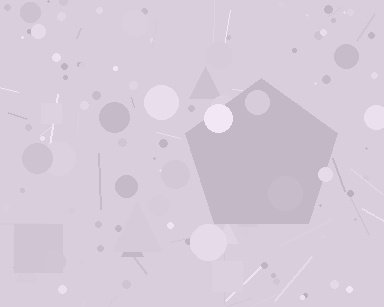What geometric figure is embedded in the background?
A pentagon is embedded in the background.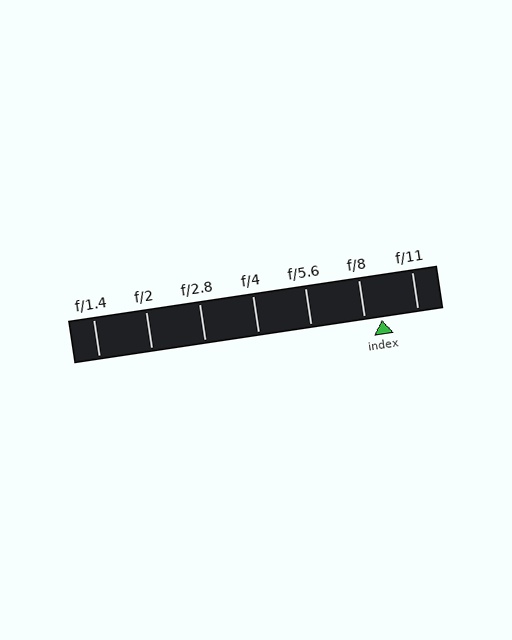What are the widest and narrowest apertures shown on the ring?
The widest aperture shown is f/1.4 and the narrowest is f/11.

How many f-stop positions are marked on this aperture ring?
There are 7 f-stop positions marked.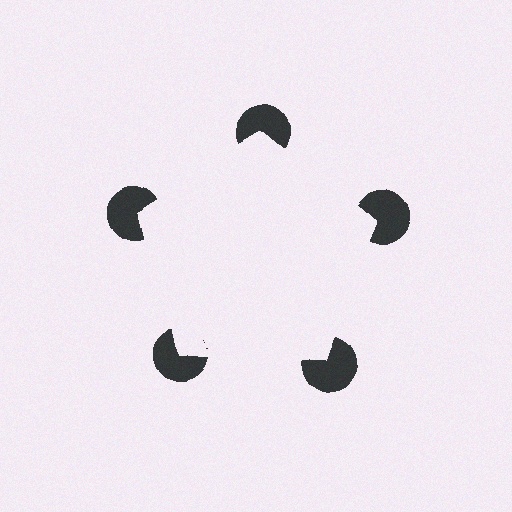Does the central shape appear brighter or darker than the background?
It typically appears slightly brighter than the background, even though no actual brightness change is drawn.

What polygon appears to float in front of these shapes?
An illusory pentagon — its edges are inferred from the aligned wedge cuts in the pac-man discs, not physically drawn.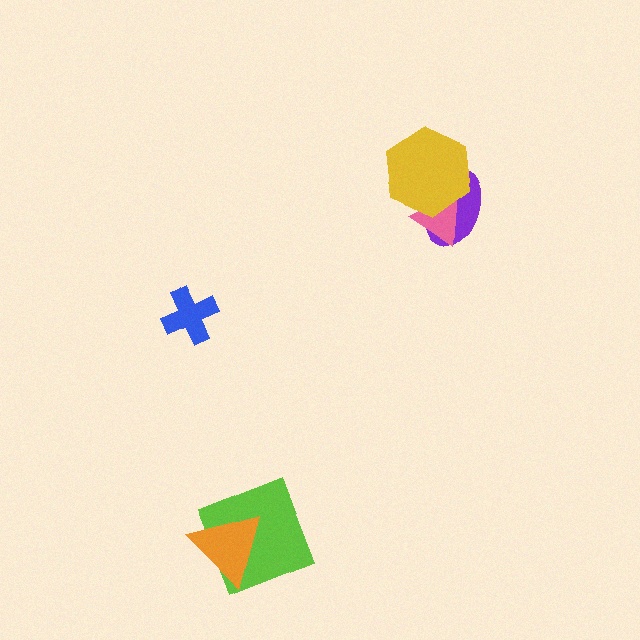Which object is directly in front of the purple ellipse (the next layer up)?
The pink triangle is directly in front of the purple ellipse.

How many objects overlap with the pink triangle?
2 objects overlap with the pink triangle.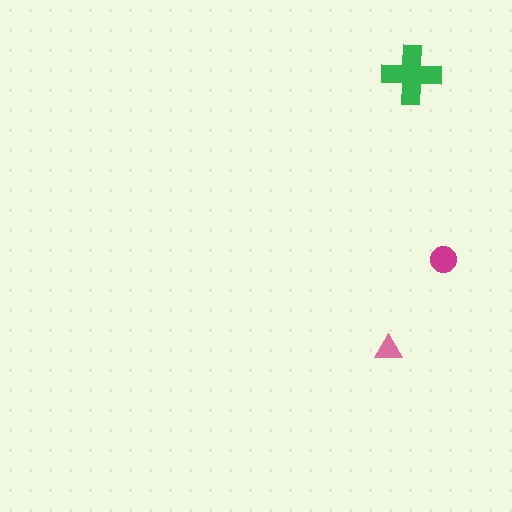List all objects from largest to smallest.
The green cross, the magenta circle, the pink triangle.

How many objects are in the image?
There are 3 objects in the image.